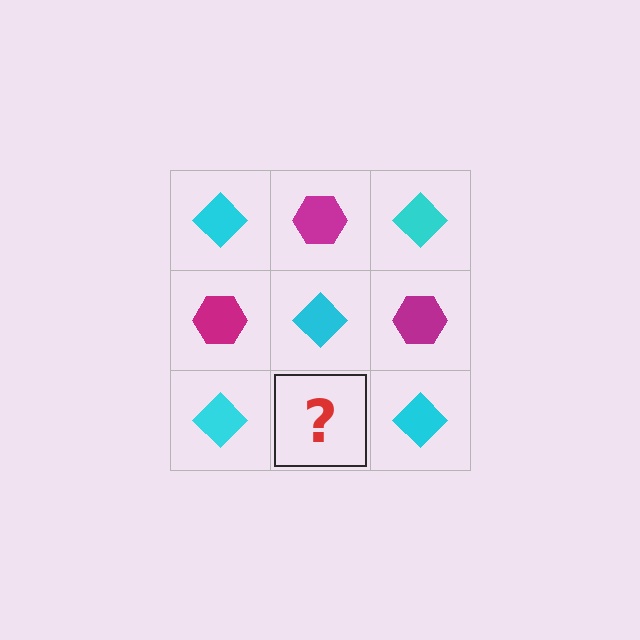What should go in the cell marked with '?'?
The missing cell should contain a magenta hexagon.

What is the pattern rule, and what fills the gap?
The rule is that it alternates cyan diamond and magenta hexagon in a checkerboard pattern. The gap should be filled with a magenta hexagon.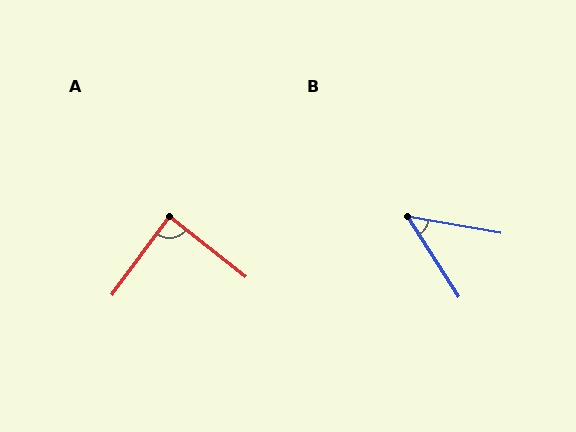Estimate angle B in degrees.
Approximately 47 degrees.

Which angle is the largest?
A, at approximately 88 degrees.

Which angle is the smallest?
B, at approximately 47 degrees.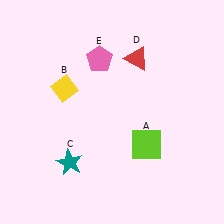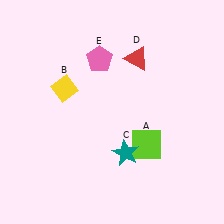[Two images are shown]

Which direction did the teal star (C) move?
The teal star (C) moved right.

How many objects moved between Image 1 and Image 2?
1 object moved between the two images.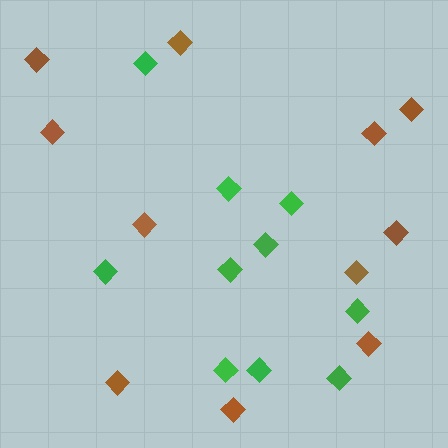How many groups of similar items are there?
There are 2 groups: one group of green diamonds (10) and one group of brown diamonds (11).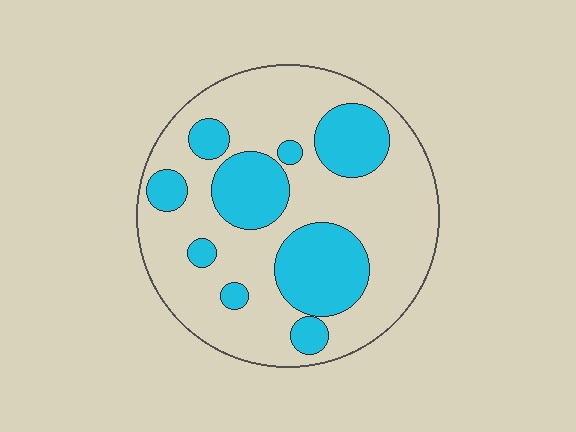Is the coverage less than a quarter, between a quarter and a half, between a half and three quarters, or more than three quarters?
Between a quarter and a half.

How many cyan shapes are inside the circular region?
9.